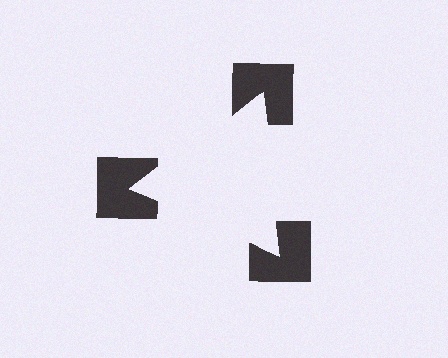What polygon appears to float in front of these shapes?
An illusory triangle — its edges are inferred from the aligned wedge cuts in the notched squares, not physically drawn.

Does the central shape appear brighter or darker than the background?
It typically appears slightly brighter than the background, even though no actual brightness change is drawn.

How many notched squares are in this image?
There are 3 — one at each vertex of the illusory triangle.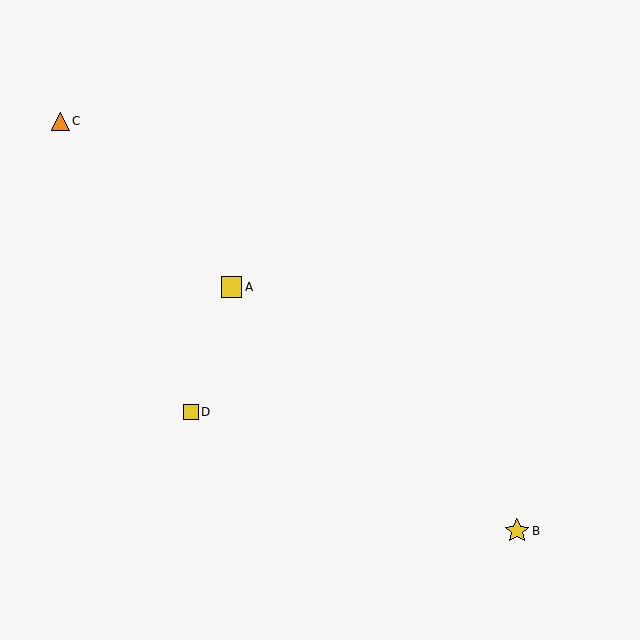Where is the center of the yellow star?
The center of the yellow star is at (517, 531).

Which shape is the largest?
The yellow star (labeled B) is the largest.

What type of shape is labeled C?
Shape C is an orange triangle.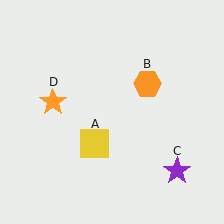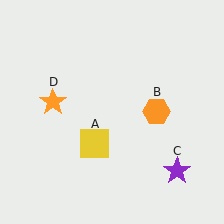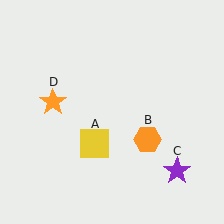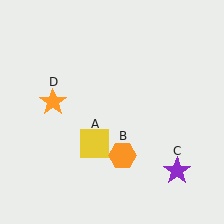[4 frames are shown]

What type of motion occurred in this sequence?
The orange hexagon (object B) rotated clockwise around the center of the scene.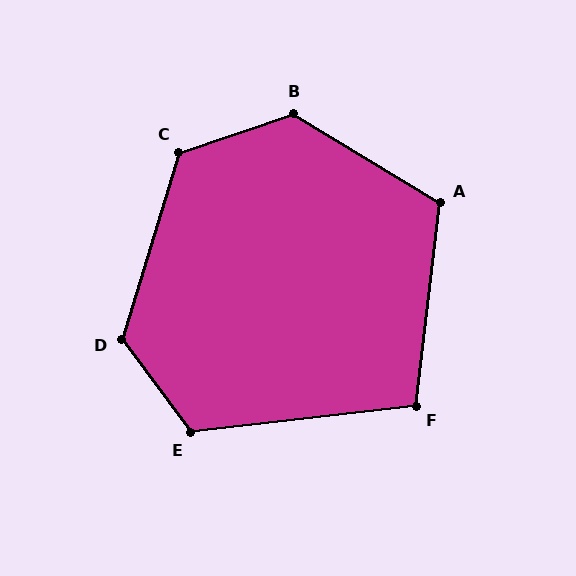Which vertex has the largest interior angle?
B, at approximately 130 degrees.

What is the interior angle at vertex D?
Approximately 126 degrees (obtuse).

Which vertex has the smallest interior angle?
F, at approximately 103 degrees.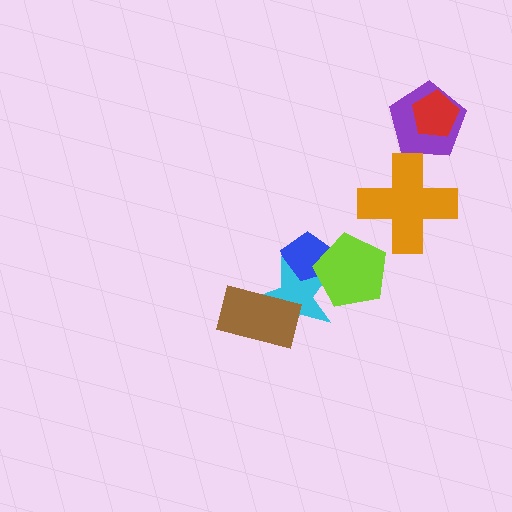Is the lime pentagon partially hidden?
No, no other shape covers it.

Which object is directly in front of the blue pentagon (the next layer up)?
The cyan star is directly in front of the blue pentagon.